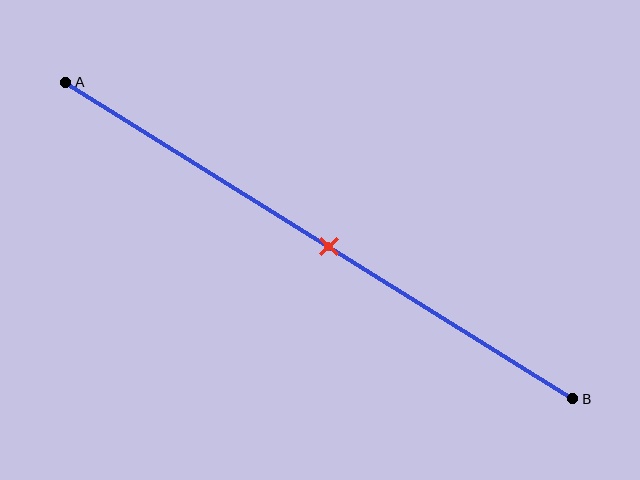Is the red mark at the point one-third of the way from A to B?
No, the mark is at about 50% from A, not at the 33% one-third point.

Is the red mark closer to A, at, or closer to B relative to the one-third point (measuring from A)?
The red mark is closer to point B than the one-third point of segment AB.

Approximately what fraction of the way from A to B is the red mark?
The red mark is approximately 50% of the way from A to B.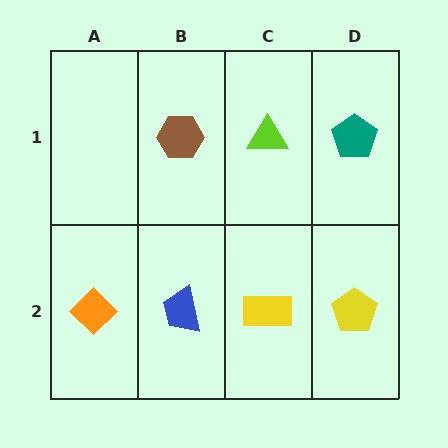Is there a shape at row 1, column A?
No, that cell is empty.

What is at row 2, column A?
An orange diamond.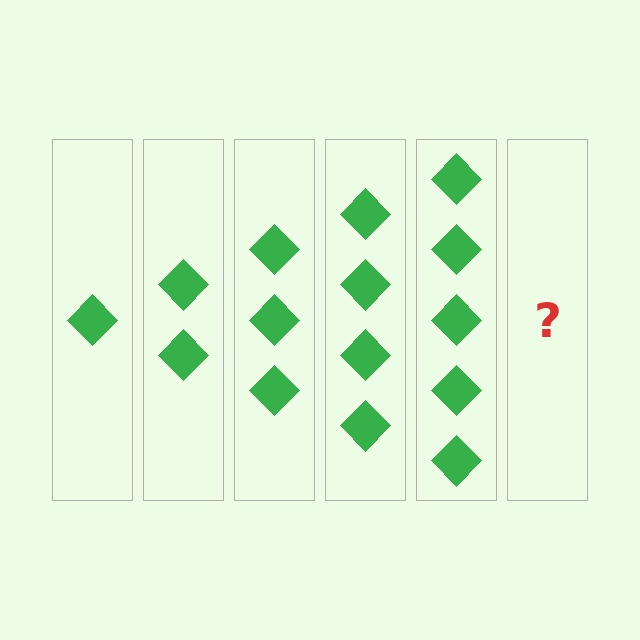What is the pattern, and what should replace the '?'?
The pattern is that each step adds one more diamond. The '?' should be 6 diamonds.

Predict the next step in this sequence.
The next step is 6 diamonds.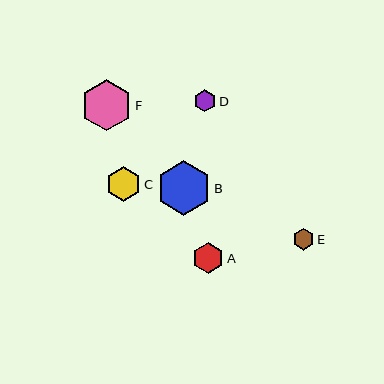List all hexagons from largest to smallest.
From largest to smallest: B, F, C, A, D, E.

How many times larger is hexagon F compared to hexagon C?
Hexagon F is approximately 1.5 times the size of hexagon C.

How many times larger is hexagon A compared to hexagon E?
Hexagon A is approximately 1.4 times the size of hexagon E.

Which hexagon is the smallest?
Hexagon E is the smallest with a size of approximately 22 pixels.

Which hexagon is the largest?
Hexagon B is the largest with a size of approximately 55 pixels.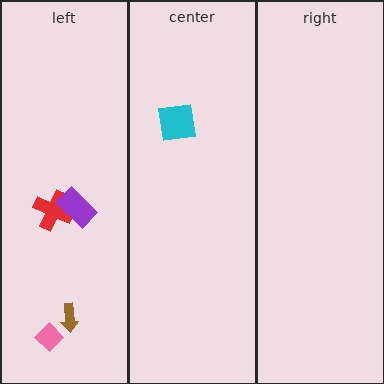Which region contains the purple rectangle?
The left region.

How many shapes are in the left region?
4.